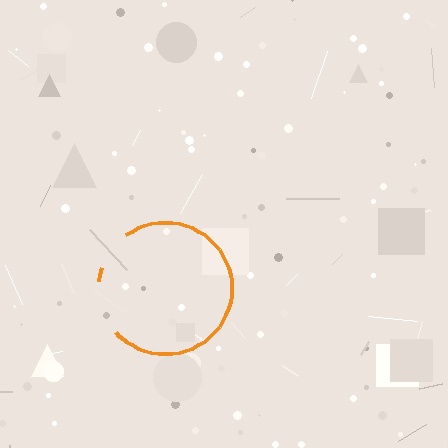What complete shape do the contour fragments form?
The contour fragments form a circle.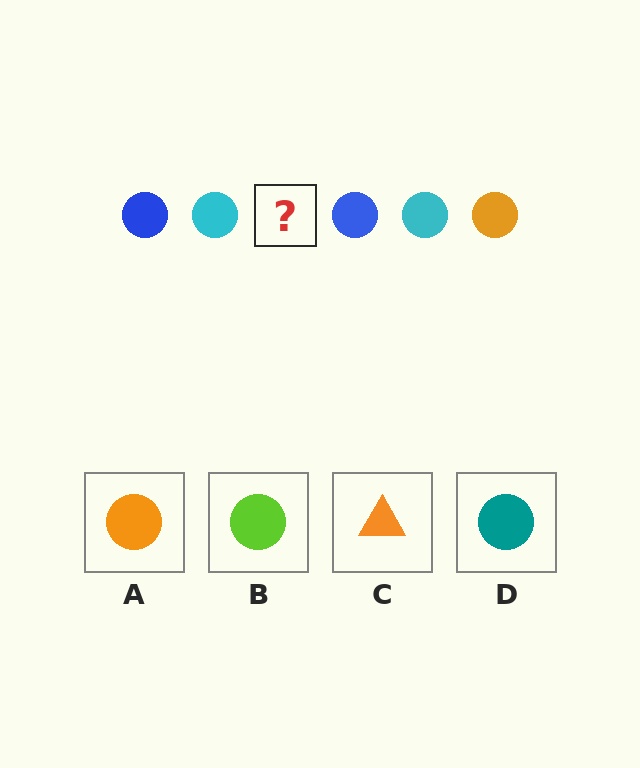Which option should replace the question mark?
Option A.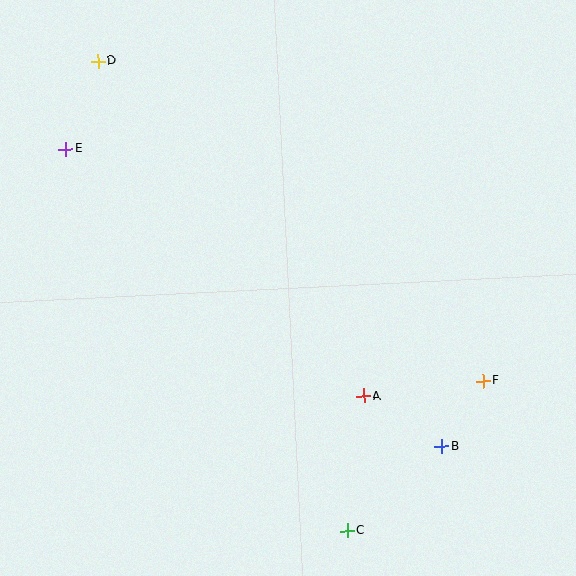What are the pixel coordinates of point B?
Point B is at (442, 447).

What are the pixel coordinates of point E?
Point E is at (66, 149).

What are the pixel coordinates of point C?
Point C is at (347, 531).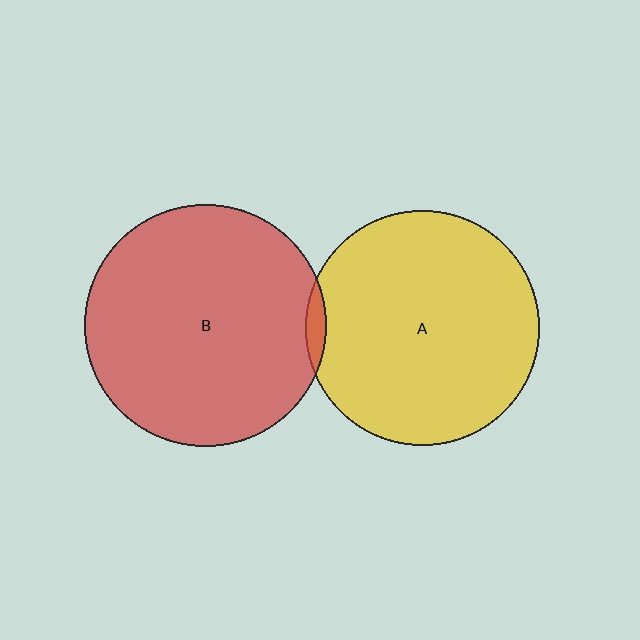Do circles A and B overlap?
Yes.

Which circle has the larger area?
Circle B (red).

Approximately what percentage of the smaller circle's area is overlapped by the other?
Approximately 5%.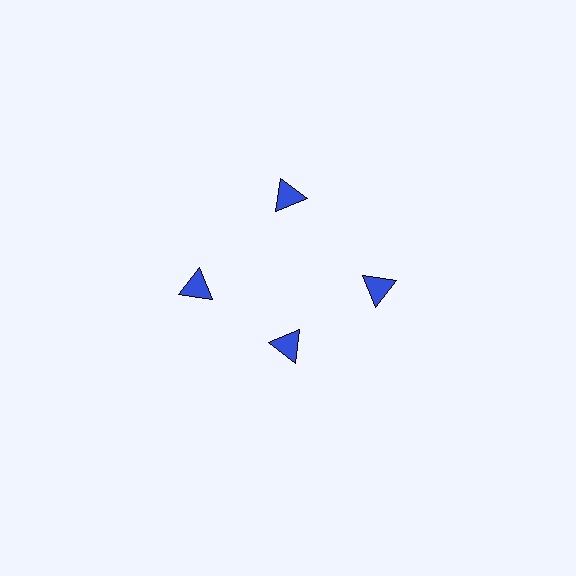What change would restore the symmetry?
The symmetry would be restored by moving it outward, back onto the ring so that all 4 triangles sit at equal angles and equal distance from the center.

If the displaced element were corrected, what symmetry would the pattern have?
It would have 4-fold rotational symmetry — the pattern would map onto itself every 90 degrees.